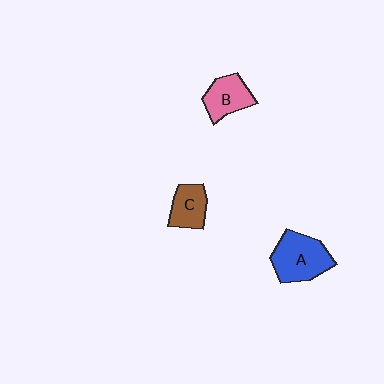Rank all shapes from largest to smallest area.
From largest to smallest: A (blue), B (pink), C (brown).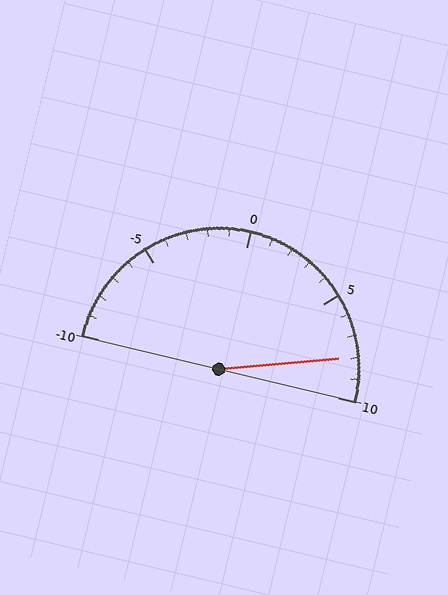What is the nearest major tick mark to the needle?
The nearest major tick mark is 10.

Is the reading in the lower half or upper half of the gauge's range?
The reading is in the upper half of the range (-10 to 10).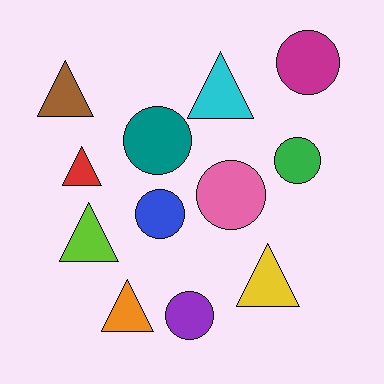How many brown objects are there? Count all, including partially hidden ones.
There is 1 brown object.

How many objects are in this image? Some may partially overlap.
There are 12 objects.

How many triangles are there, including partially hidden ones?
There are 6 triangles.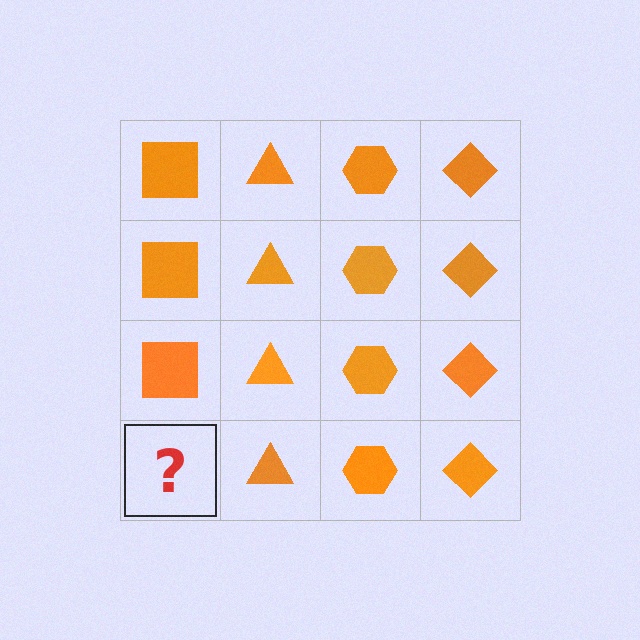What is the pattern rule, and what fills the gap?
The rule is that each column has a consistent shape. The gap should be filled with an orange square.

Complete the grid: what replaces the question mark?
The question mark should be replaced with an orange square.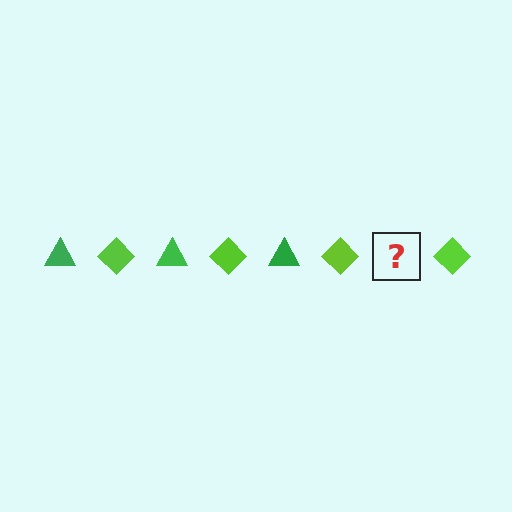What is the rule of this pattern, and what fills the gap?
The rule is that the pattern alternates between green triangle and lime diamond. The gap should be filled with a green triangle.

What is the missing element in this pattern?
The missing element is a green triangle.